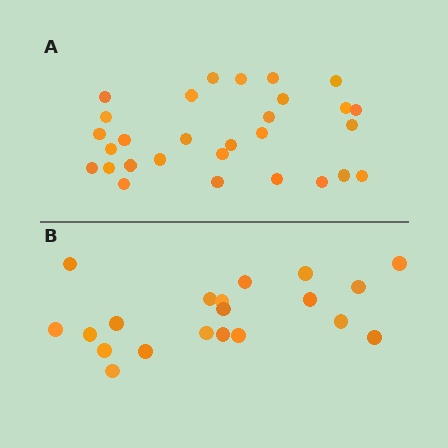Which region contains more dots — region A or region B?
Region A (the top region) has more dots.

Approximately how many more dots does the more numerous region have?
Region A has roughly 8 or so more dots than region B.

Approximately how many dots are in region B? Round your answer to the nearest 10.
About 20 dots.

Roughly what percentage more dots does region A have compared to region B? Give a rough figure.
About 45% more.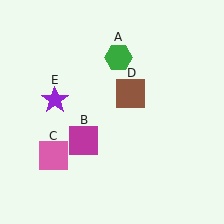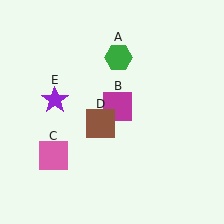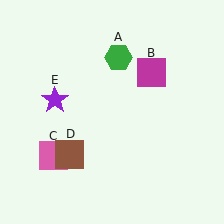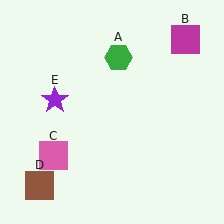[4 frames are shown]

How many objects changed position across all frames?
2 objects changed position: magenta square (object B), brown square (object D).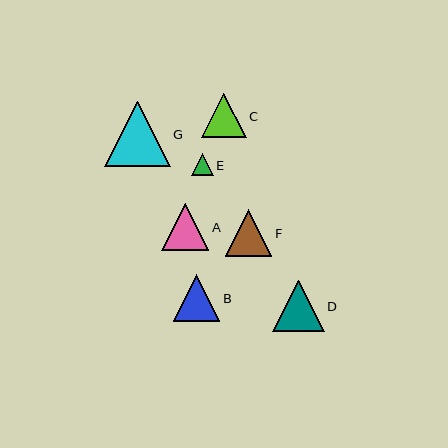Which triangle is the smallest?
Triangle E is the smallest with a size of approximately 22 pixels.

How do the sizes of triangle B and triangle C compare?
Triangle B and triangle C are approximately the same size.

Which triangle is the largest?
Triangle G is the largest with a size of approximately 65 pixels.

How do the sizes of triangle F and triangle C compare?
Triangle F and triangle C are approximately the same size.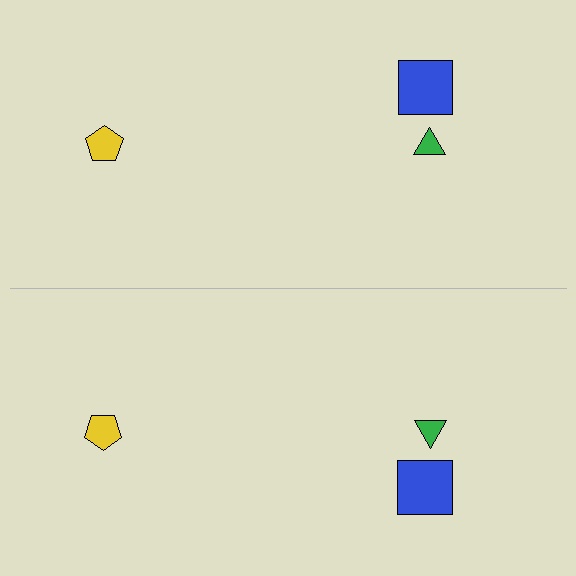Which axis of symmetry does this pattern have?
The pattern has a horizontal axis of symmetry running through the center of the image.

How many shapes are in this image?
There are 6 shapes in this image.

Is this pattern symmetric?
Yes, this pattern has bilateral (reflection) symmetry.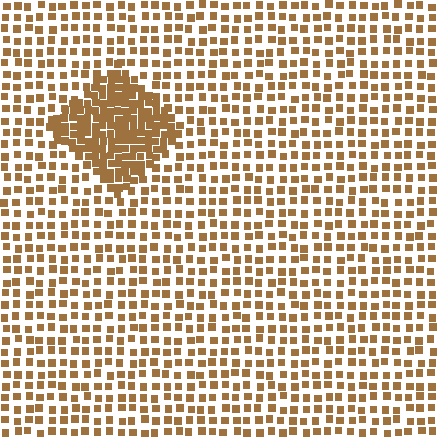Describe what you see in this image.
The image contains small brown elements arranged at two different densities. A diamond-shaped region is visible where the elements are more densely packed than the surrounding area.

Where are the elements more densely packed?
The elements are more densely packed inside the diamond boundary.